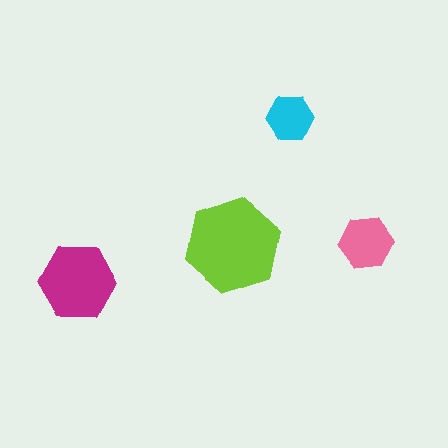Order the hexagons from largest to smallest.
the lime one, the magenta one, the pink one, the cyan one.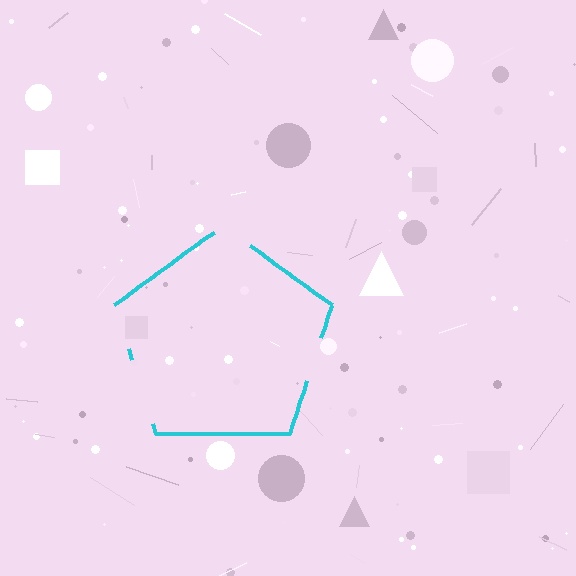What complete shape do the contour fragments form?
The contour fragments form a pentagon.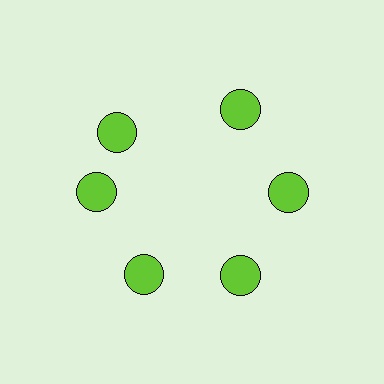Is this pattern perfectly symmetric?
No. The 6 lime circles are arranged in a ring, but one element near the 11 o'clock position is rotated out of alignment along the ring, breaking the 6-fold rotational symmetry.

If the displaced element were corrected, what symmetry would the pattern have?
It would have 6-fold rotational symmetry — the pattern would map onto itself every 60 degrees.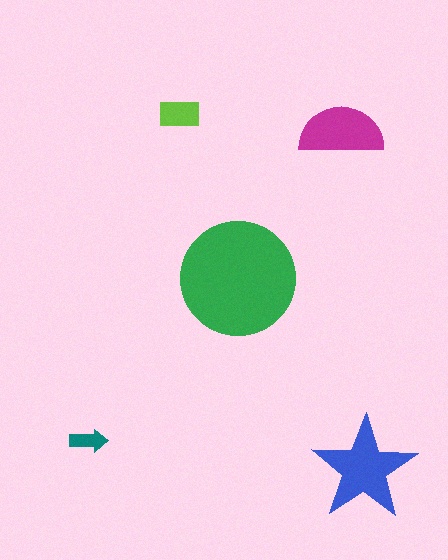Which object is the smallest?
The teal arrow.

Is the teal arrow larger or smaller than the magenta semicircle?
Smaller.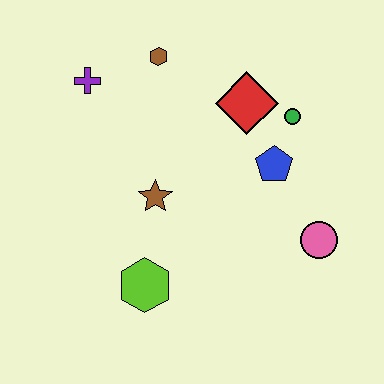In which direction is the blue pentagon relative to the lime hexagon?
The blue pentagon is to the right of the lime hexagon.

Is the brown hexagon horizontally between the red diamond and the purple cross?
Yes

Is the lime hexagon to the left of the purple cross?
No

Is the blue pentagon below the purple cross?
Yes